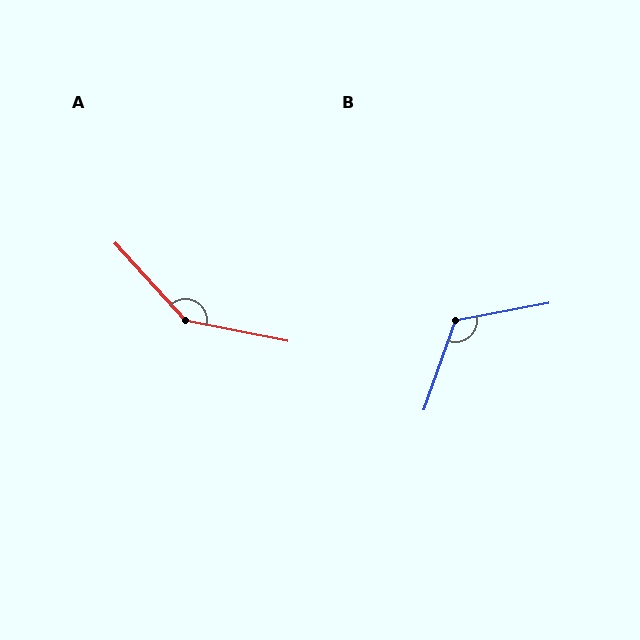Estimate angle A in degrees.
Approximately 144 degrees.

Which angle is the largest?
A, at approximately 144 degrees.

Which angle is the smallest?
B, at approximately 120 degrees.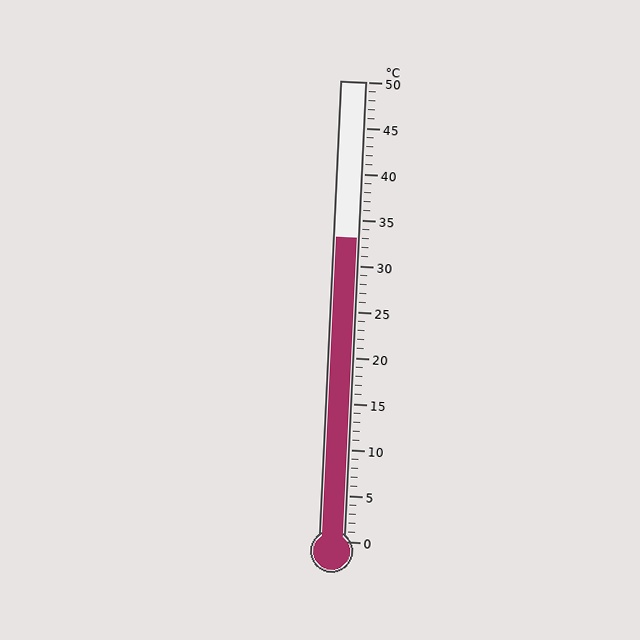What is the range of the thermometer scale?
The thermometer scale ranges from 0°C to 50°C.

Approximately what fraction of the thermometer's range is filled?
The thermometer is filled to approximately 65% of its range.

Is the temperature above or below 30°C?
The temperature is above 30°C.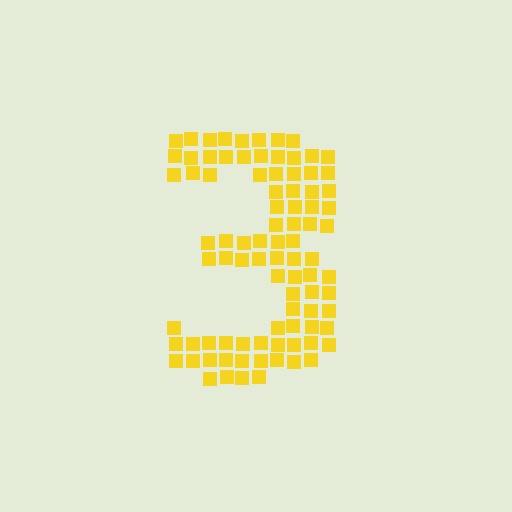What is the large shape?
The large shape is the digit 3.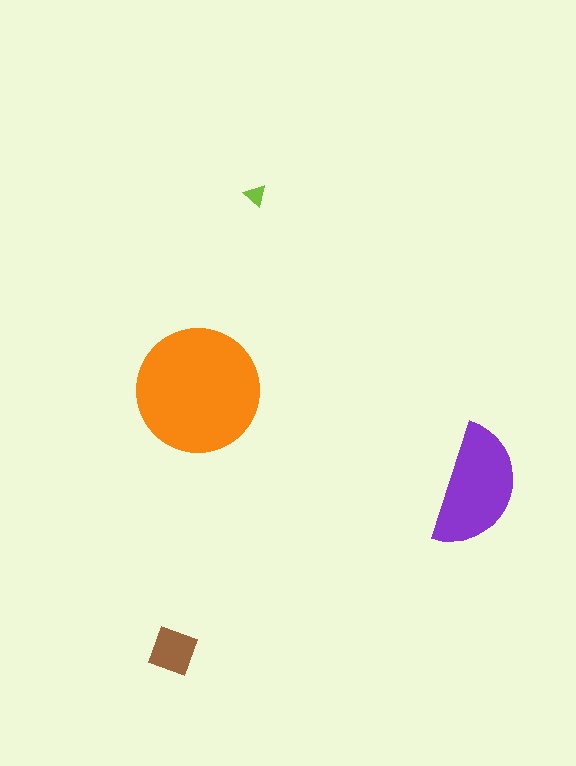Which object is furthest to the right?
The purple semicircle is rightmost.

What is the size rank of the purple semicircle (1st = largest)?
2nd.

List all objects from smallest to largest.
The lime triangle, the brown diamond, the purple semicircle, the orange circle.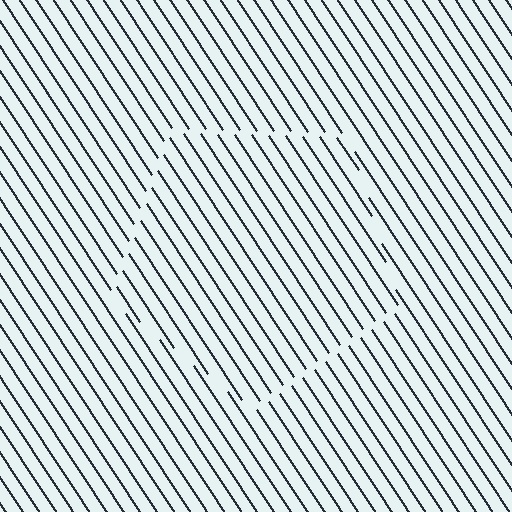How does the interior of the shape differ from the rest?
The interior of the shape contains the same grating, shifted by half a period — the contour is defined by the phase discontinuity where line-ends from the inner and outer gratings abut.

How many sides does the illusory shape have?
5 sides — the line-ends trace a pentagon.